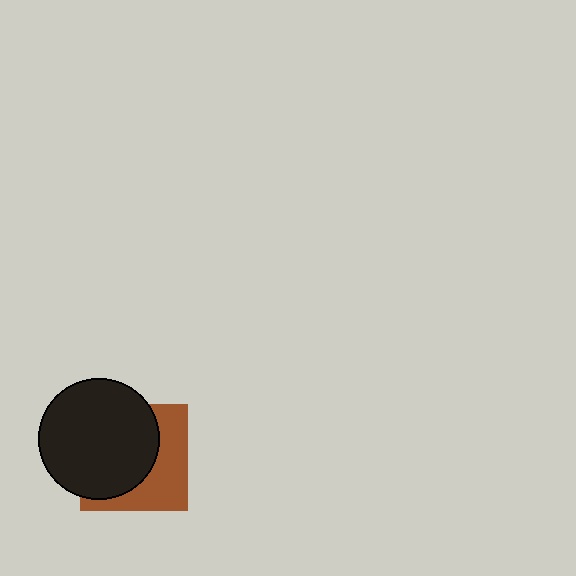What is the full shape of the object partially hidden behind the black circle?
The partially hidden object is a brown square.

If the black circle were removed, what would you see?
You would see the complete brown square.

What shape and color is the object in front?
The object in front is a black circle.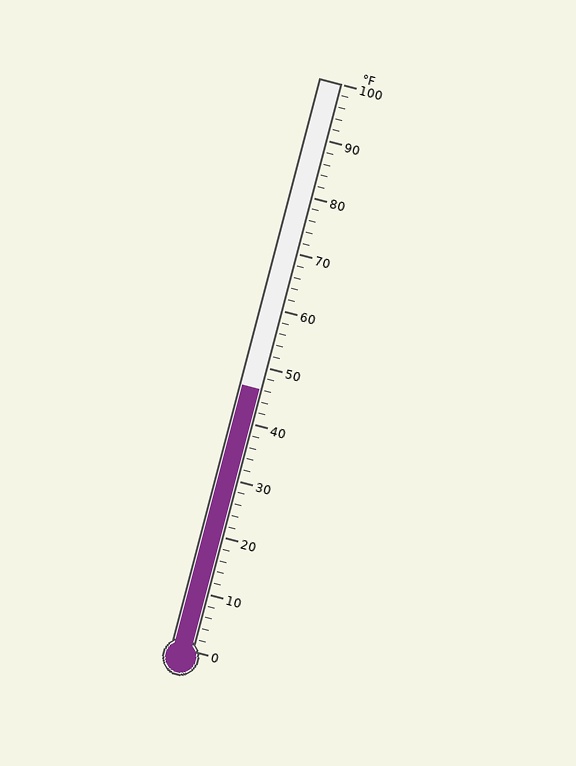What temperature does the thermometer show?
The thermometer shows approximately 46°F.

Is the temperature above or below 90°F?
The temperature is below 90°F.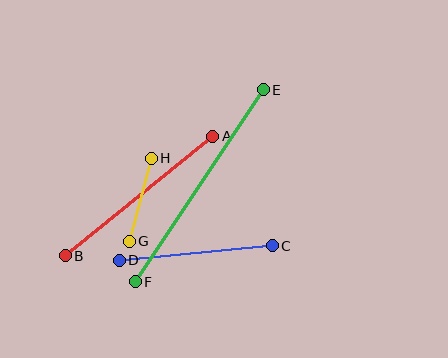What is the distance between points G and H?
The distance is approximately 86 pixels.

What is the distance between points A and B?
The distance is approximately 190 pixels.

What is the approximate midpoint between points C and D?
The midpoint is at approximately (196, 253) pixels.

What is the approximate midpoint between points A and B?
The midpoint is at approximately (139, 196) pixels.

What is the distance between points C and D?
The distance is approximately 154 pixels.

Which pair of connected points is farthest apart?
Points E and F are farthest apart.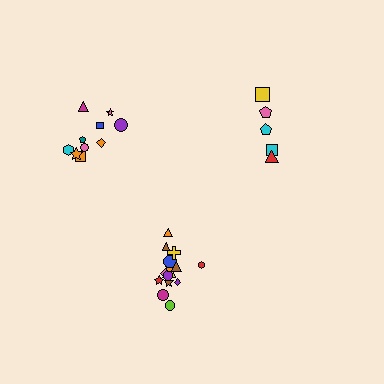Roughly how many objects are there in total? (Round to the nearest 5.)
Roughly 30 objects in total.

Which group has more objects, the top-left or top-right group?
The top-left group.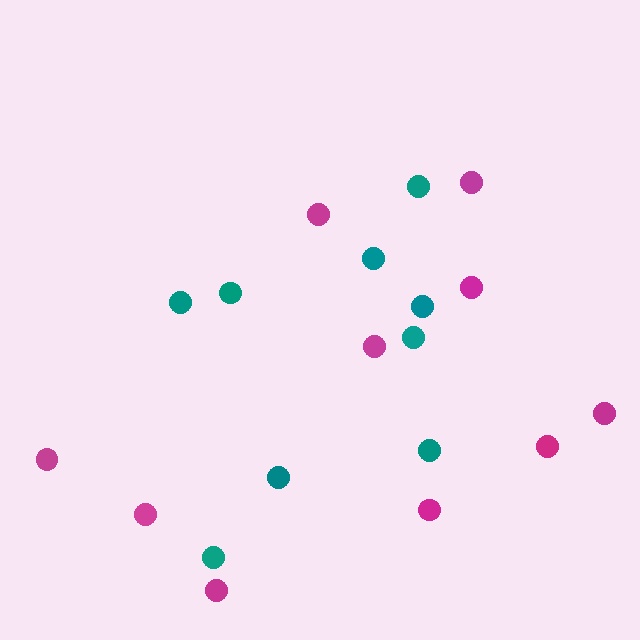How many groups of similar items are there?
There are 2 groups: one group of magenta circles (10) and one group of teal circles (9).